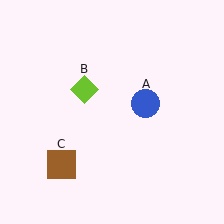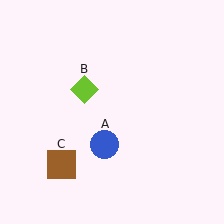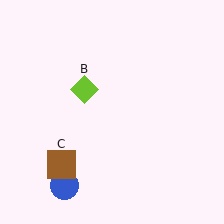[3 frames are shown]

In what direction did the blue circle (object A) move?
The blue circle (object A) moved down and to the left.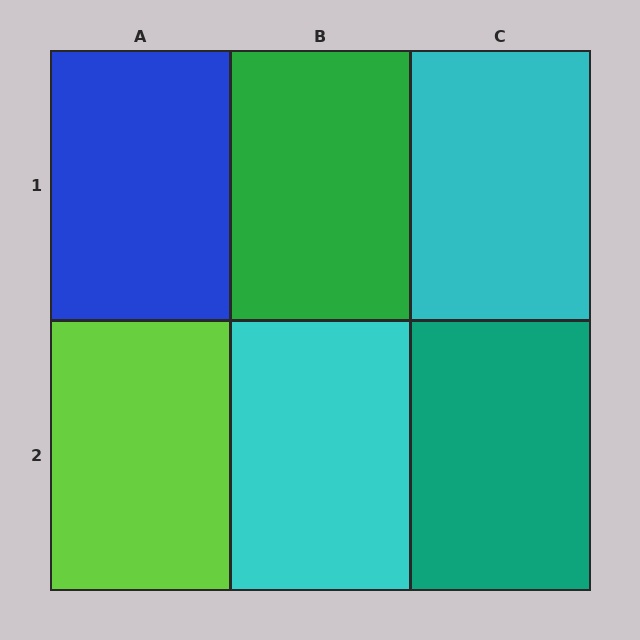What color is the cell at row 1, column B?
Green.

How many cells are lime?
1 cell is lime.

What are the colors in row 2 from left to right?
Lime, cyan, teal.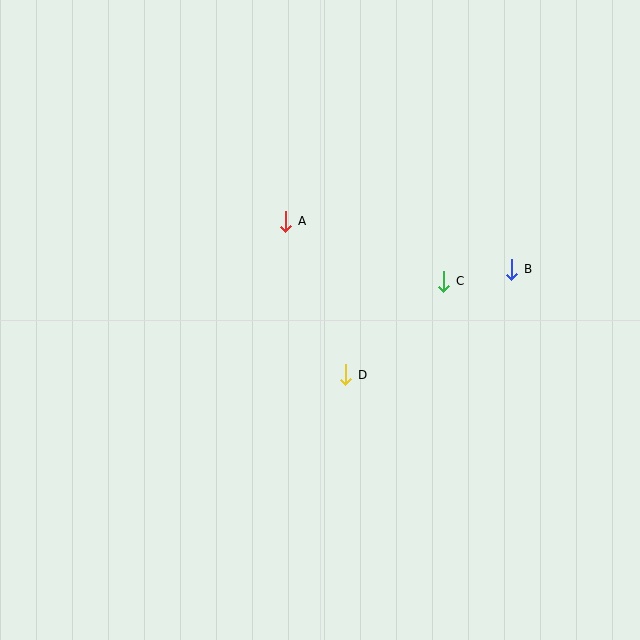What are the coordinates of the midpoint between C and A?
The midpoint between C and A is at (365, 251).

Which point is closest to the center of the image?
Point D at (346, 375) is closest to the center.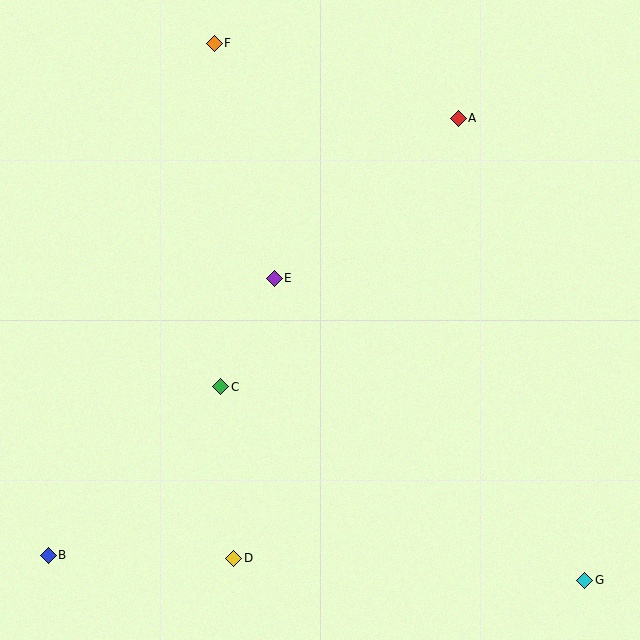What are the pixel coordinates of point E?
Point E is at (274, 278).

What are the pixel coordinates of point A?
Point A is at (458, 118).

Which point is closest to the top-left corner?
Point F is closest to the top-left corner.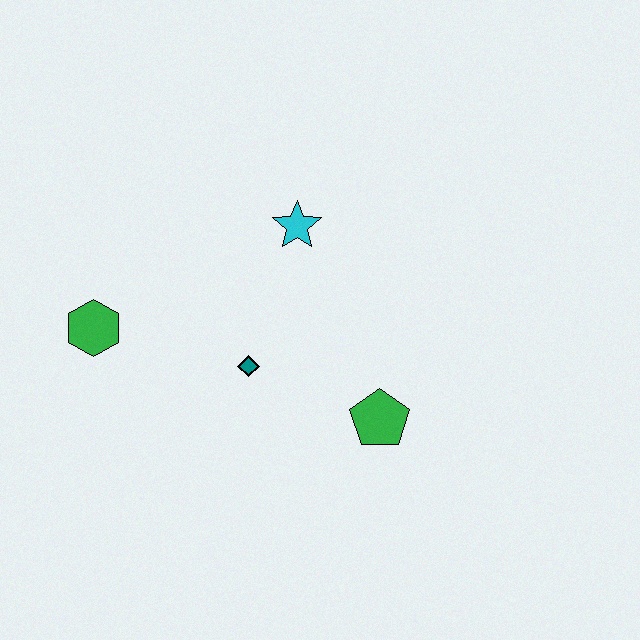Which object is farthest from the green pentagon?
The green hexagon is farthest from the green pentagon.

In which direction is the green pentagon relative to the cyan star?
The green pentagon is below the cyan star.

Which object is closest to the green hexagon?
The teal diamond is closest to the green hexagon.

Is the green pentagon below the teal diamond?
Yes